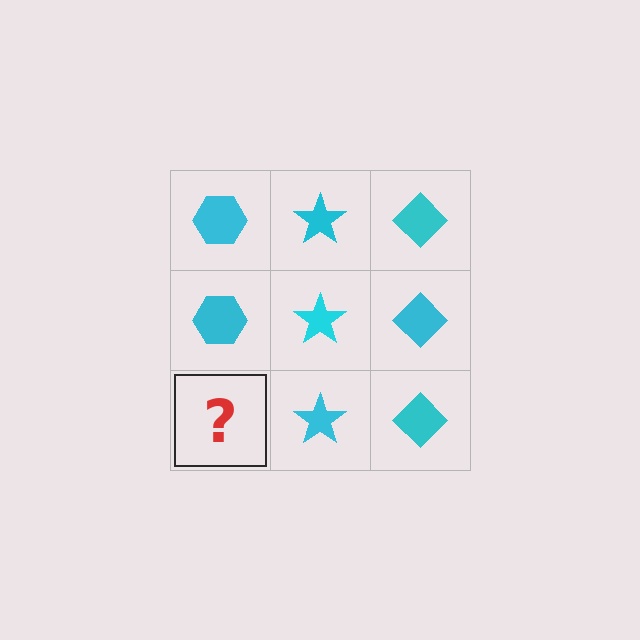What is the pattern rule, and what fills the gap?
The rule is that each column has a consistent shape. The gap should be filled with a cyan hexagon.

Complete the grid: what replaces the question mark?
The question mark should be replaced with a cyan hexagon.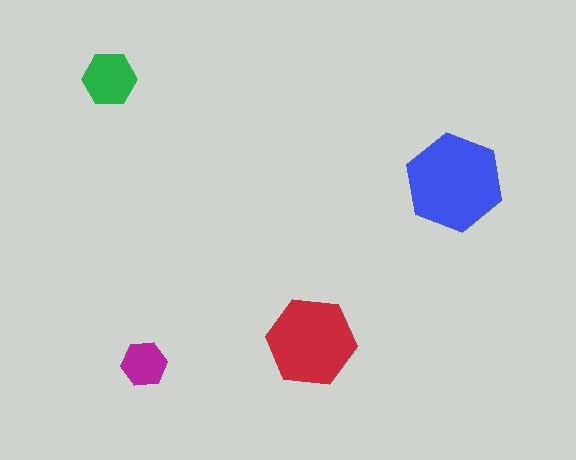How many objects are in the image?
There are 4 objects in the image.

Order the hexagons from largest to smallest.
the blue one, the red one, the green one, the magenta one.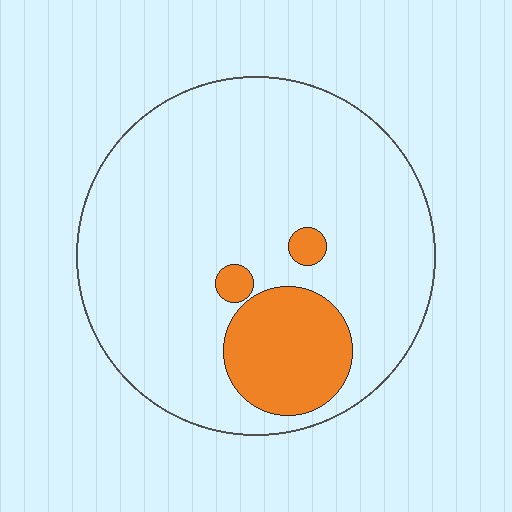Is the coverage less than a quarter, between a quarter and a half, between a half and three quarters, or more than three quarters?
Less than a quarter.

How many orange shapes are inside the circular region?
3.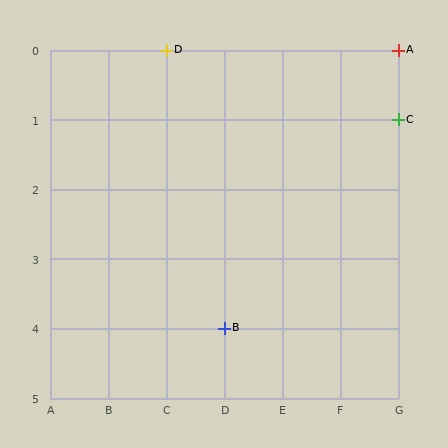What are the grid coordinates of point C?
Point C is at grid coordinates (G, 1).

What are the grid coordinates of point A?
Point A is at grid coordinates (G, 0).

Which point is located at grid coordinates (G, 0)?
Point A is at (G, 0).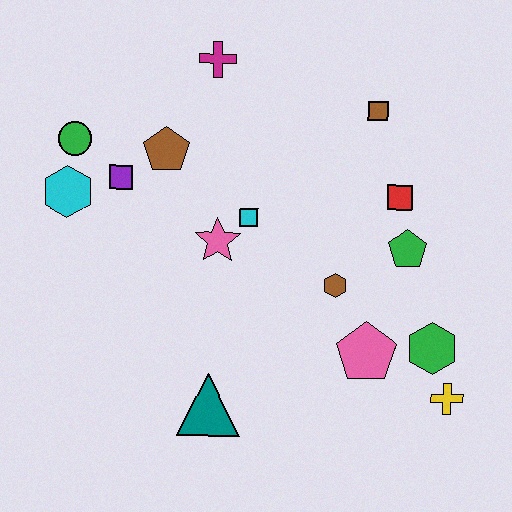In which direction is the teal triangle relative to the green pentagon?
The teal triangle is to the left of the green pentagon.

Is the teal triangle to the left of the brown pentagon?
No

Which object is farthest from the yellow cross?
The green circle is farthest from the yellow cross.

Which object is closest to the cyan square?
The pink star is closest to the cyan square.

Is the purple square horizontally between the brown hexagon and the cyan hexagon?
Yes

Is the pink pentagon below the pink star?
Yes